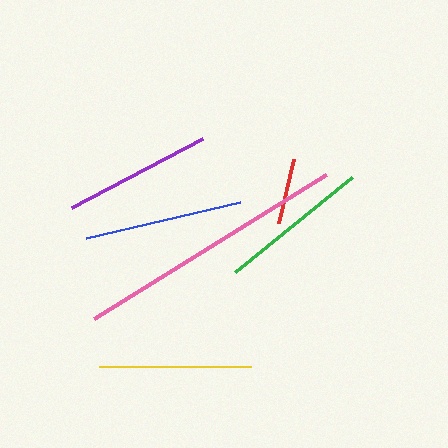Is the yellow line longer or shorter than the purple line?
The yellow line is longer than the purple line.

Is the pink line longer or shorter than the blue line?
The pink line is longer than the blue line.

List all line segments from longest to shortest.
From longest to shortest: pink, blue, yellow, green, purple, red.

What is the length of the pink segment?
The pink segment is approximately 273 pixels long.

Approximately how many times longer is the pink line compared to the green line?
The pink line is approximately 1.8 times the length of the green line.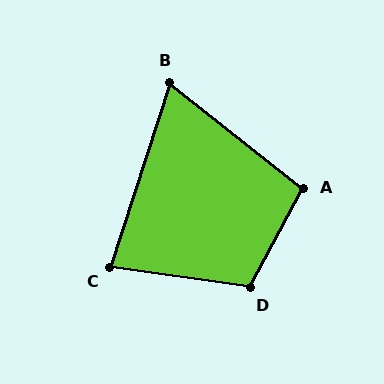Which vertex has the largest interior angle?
D, at approximately 110 degrees.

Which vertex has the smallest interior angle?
B, at approximately 70 degrees.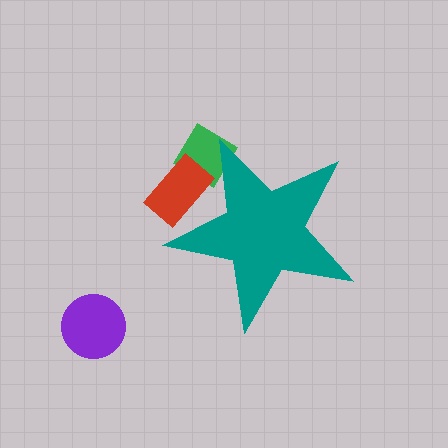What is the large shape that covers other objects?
A teal star.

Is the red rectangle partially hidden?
Yes, the red rectangle is partially hidden behind the teal star.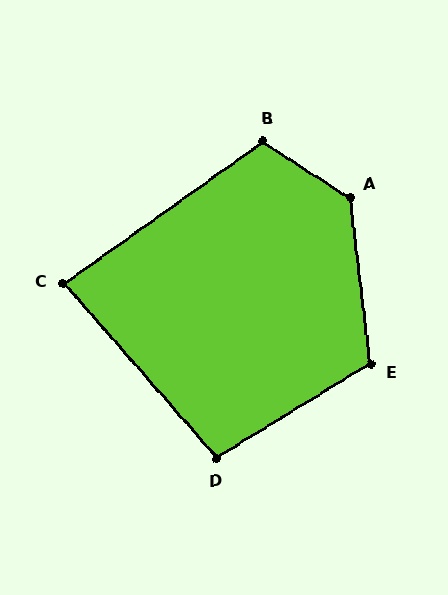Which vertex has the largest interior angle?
A, at approximately 130 degrees.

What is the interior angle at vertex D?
Approximately 100 degrees (obtuse).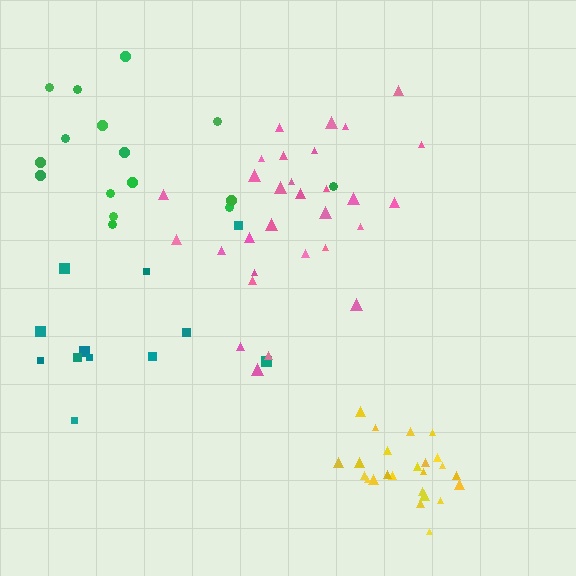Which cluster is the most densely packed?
Yellow.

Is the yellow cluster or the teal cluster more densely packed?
Yellow.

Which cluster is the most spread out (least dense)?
Teal.